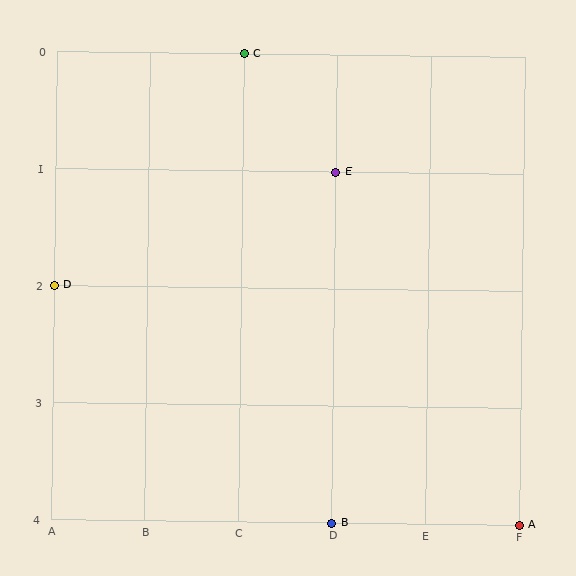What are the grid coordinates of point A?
Point A is at grid coordinates (F, 4).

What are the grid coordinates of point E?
Point E is at grid coordinates (D, 1).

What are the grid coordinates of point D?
Point D is at grid coordinates (A, 2).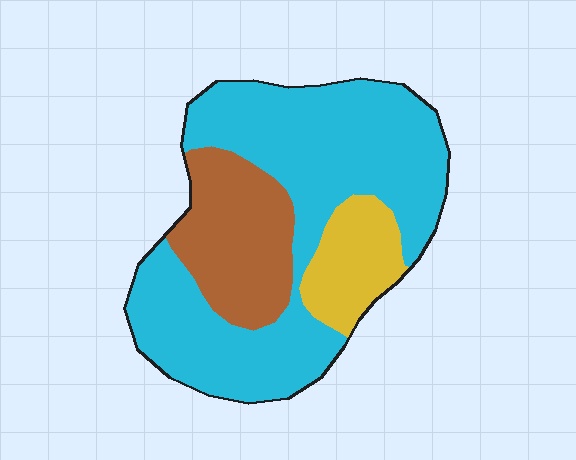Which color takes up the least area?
Yellow, at roughly 15%.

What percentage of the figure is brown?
Brown takes up about one fifth (1/5) of the figure.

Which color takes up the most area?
Cyan, at roughly 65%.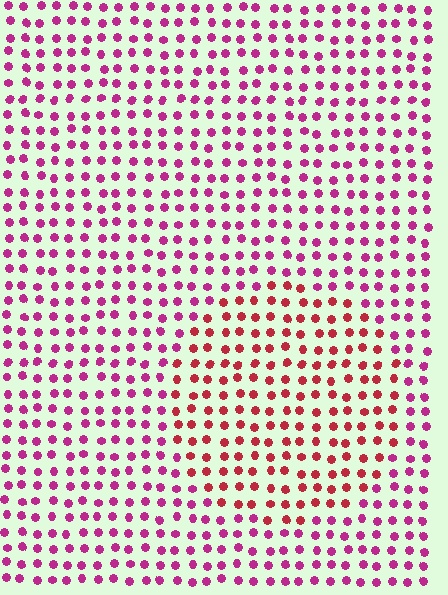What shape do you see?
I see a circle.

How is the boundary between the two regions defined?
The boundary is defined purely by a slight shift in hue (about 33 degrees). Spacing, size, and orientation are identical on both sides.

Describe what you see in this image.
The image is filled with small magenta elements in a uniform arrangement. A circle-shaped region is visible where the elements are tinted to a slightly different hue, forming a subtle color boundary.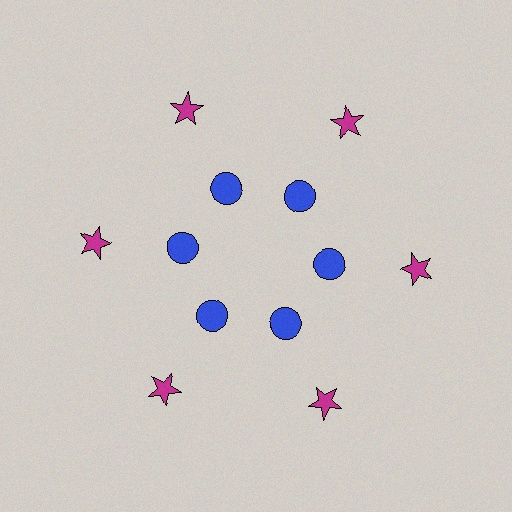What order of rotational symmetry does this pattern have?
This pattern has 6-fold rotational symmetry.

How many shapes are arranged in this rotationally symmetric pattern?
There are 12 shapes, arranged in 6 groups of 2.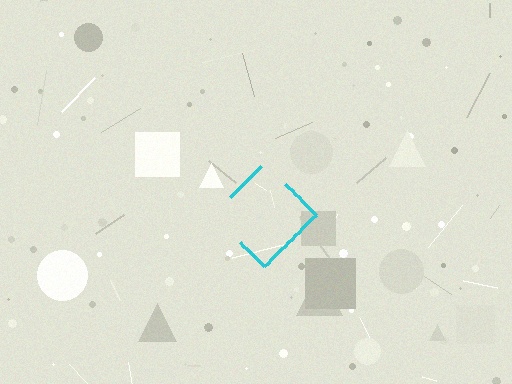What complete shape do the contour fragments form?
The contour fragments form a diamond.